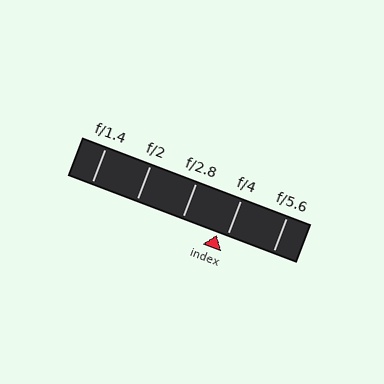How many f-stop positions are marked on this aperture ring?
There are 5 f-stop positions marked.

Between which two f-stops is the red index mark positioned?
The index mark is between f/2.8 and f/4.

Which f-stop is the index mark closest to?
The index mark is closest to f/4.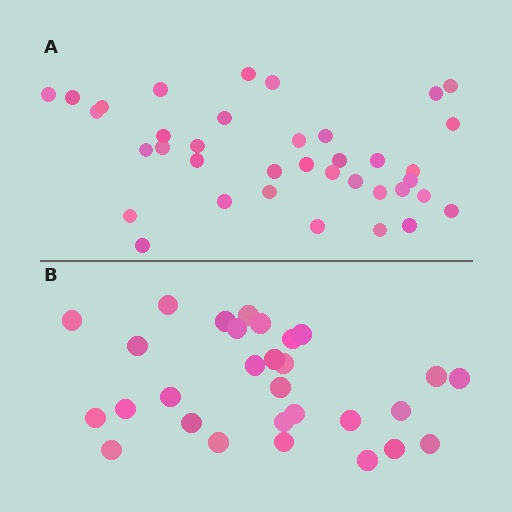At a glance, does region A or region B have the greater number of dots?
Region A (the top region) has more dots.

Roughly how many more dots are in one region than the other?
Region A has roughly 8 or so more dots than region B.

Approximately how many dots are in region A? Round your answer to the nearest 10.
About 40 dots. (The exact count is 37, which rounds to 40.)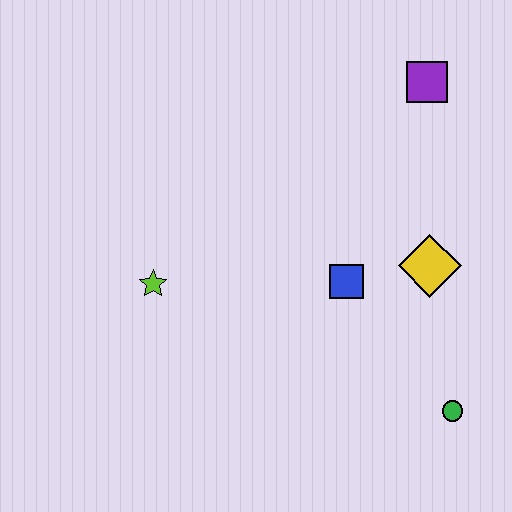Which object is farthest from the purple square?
The lime star is farthest from the purple square.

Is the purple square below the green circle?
No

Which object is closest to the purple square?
The yellow diamond is closest to the purple square.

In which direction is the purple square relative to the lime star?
The purple square is to the right of the lime star.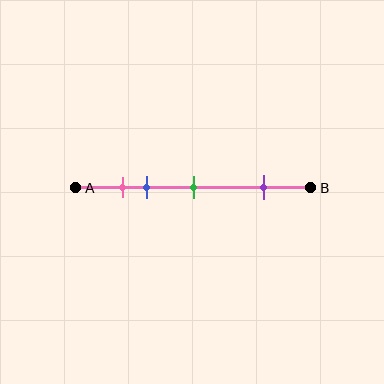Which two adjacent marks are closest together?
The pink and blue marks are the closest adjacent pair.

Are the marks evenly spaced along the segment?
No, the marks are not evenly spaced.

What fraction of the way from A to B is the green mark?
The green mark is approximately 50% (0.5) of the way from A to B.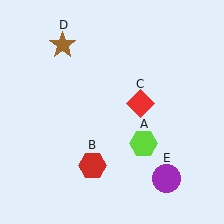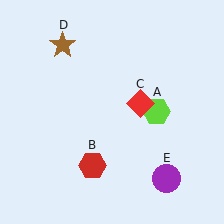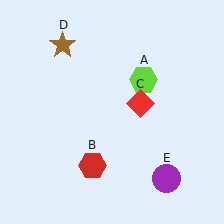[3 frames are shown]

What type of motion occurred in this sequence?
The lime hexagon (object A) rotated counterclockwise around the center of the scene.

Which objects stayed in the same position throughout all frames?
Red hexagon (object B) and red diamond (object C) and brown star (object D) and purple circle (object E) remained stationary.